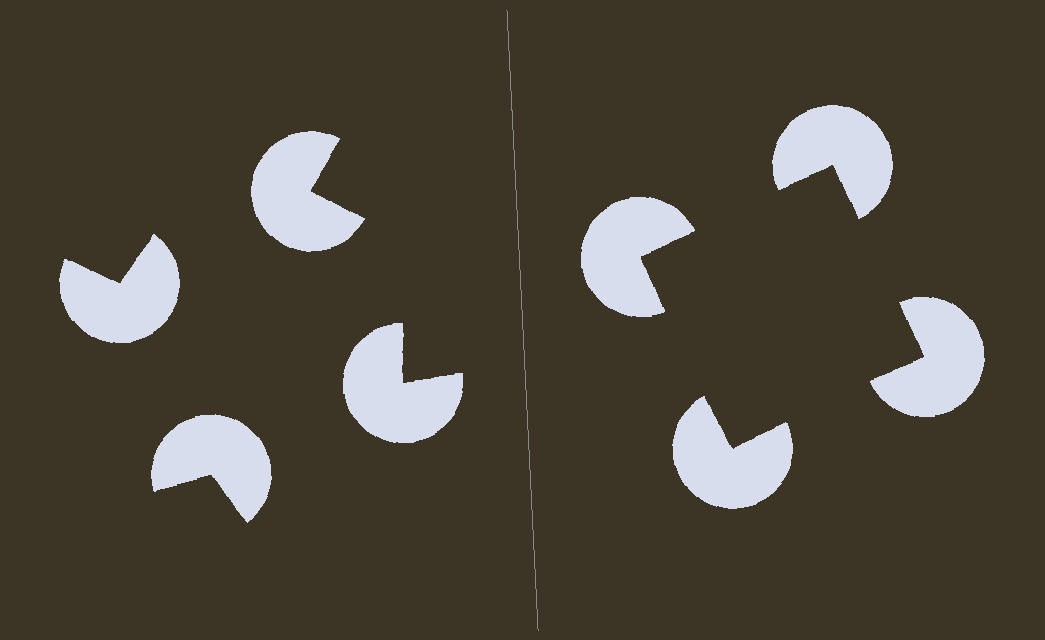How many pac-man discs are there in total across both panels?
8 — 4 on each side.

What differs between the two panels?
The pac-man discs are positioned identically on both sides; only the wedge orientations differ. On the right they align to a square; on the left they are misaligned.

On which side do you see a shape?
An illusory square appears on the right side. On the left side the wedge cuts are rotated, so no coherent shape forms.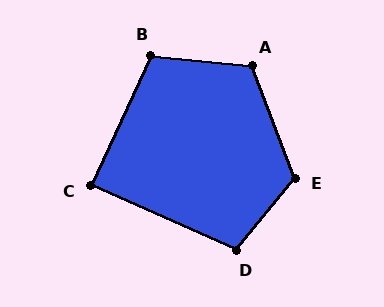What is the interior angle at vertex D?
Approximately 105 degrees (obtuse).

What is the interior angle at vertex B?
Approximately 109 degrees (obtuse).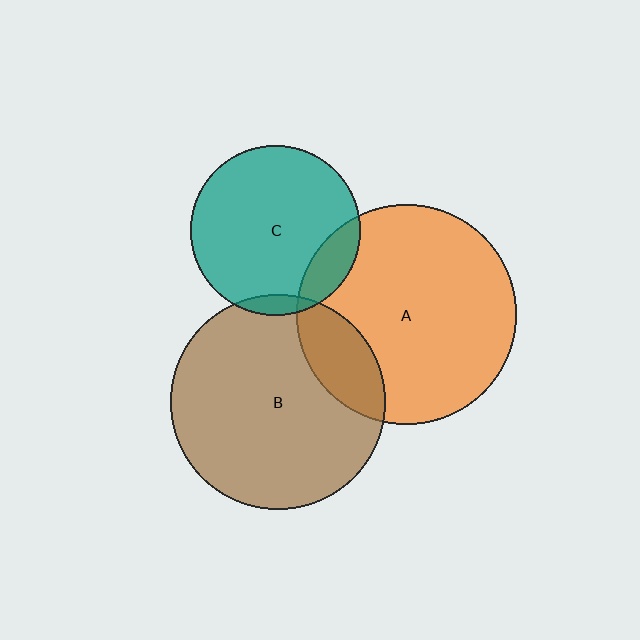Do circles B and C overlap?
Yes.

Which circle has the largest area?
Circle A (orange).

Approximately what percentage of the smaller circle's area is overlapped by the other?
Approximately 5%.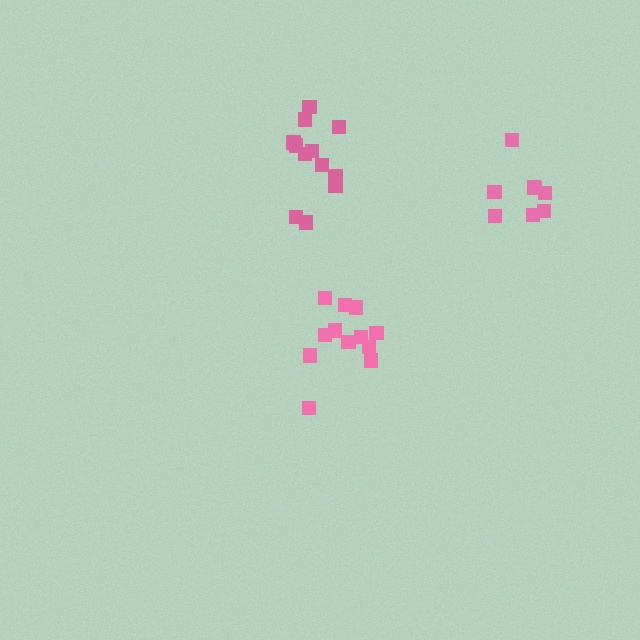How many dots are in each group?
Group 1: 12 dots, Group 2: 8 dots, Group 3: 12 dots (32 total).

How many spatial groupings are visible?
There are 3 spatial groupings.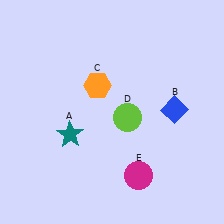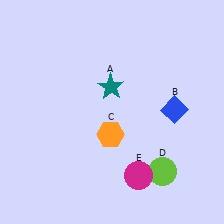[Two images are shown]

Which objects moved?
The objects that moved are: the teal star (A), the orange hexagon (C), the lime circle (D).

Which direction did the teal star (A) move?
The teal star (A) moved up.